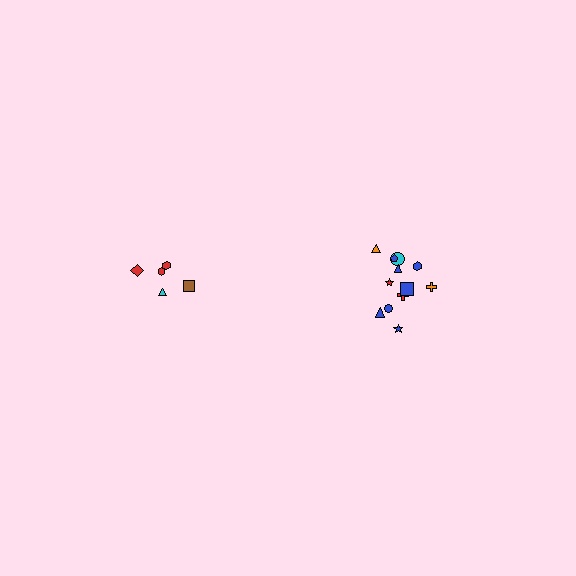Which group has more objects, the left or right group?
The right group.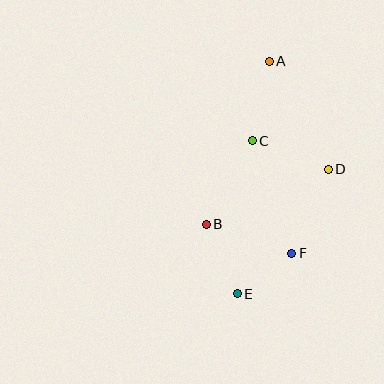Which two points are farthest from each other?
Points A and E are farthest from each other.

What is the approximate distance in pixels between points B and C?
The distance between B and C is approximately 95 pixels.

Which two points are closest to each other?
Points E and F are closest to each other.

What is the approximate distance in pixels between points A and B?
The distance between A and B is approximately 175 pixels.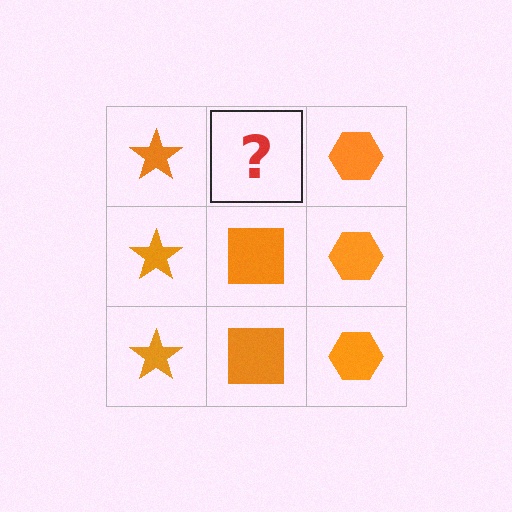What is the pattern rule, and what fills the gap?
The rule is that each column has a consistent shape. The gap should be filled with an orange square.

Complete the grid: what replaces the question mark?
The question mark should be replaced with an orange square.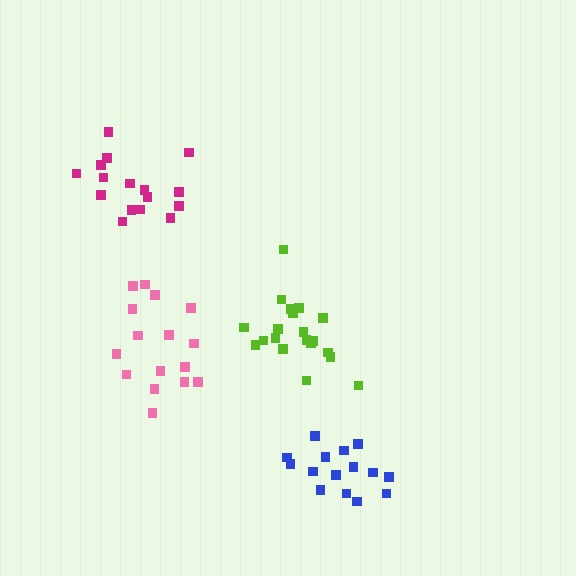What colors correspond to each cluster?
The clusters are colored: pink, blue, magenta, lime.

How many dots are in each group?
Group 1: 16 dots, Group 2: 15 dots, Group 3: 16 dots, Group 4: 20 dots (67 total).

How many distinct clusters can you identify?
There are 4 distinct clusters.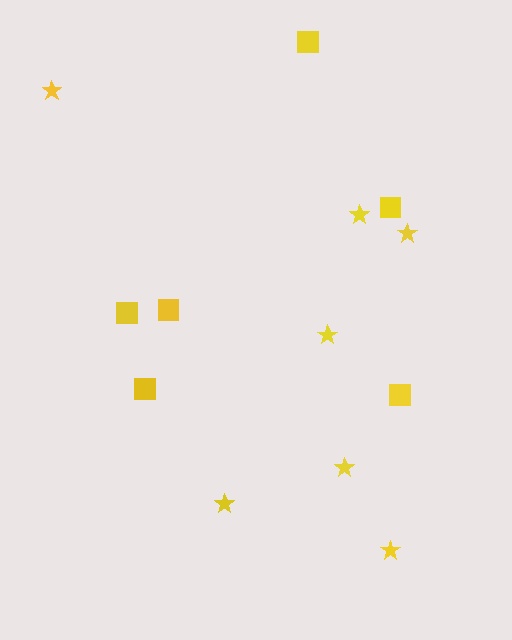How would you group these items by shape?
There are 2 groups: one group of stars (7) and one group of squares (6).